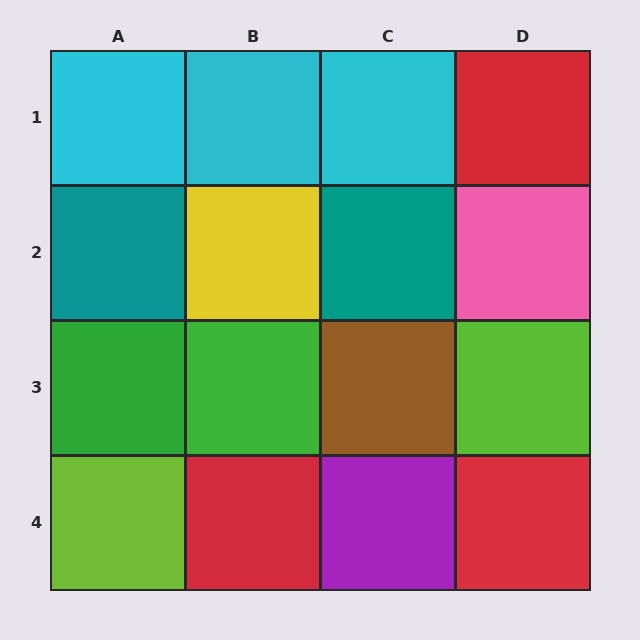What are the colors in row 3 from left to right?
Green, green, brown, lime.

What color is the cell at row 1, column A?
Cyan.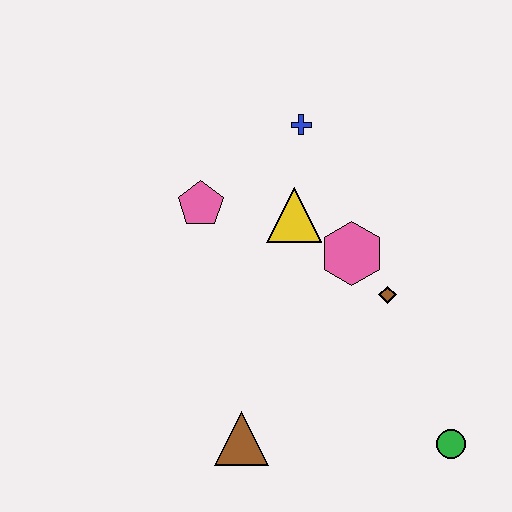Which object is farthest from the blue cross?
The green circle is farthest from the blue cross.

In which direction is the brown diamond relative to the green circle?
The brown diamond is above the green circle.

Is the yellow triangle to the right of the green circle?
No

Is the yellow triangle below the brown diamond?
No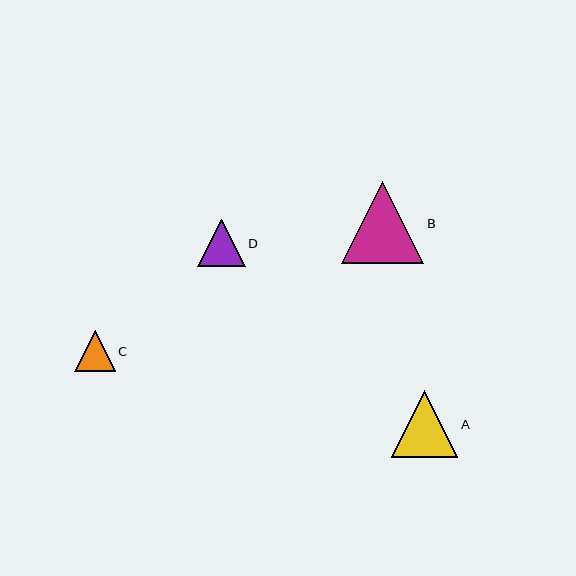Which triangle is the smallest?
Triangle C is the smallest with a size of approximately 40 pixels.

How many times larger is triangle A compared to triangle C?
Triangle A is approximately 1.6 times the size of triangle C.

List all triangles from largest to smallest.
From largest to smallest: B, A, D, C.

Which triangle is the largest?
Triangle B is the largest with a size of approximately 82 pixels.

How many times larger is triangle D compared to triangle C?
Triangle D is approximately 1.2 times the size of triangle C.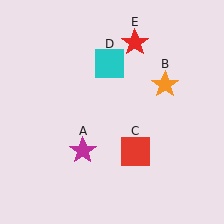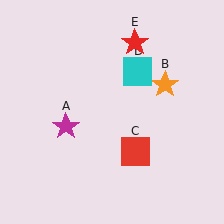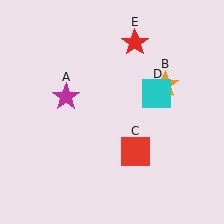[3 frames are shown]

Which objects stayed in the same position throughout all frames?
Orange star (object B) and red square (object C) and red star (object E) remained stationary.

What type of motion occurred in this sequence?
The magenta star (object A), cyan square (object D) rotated clockwise around the center of the scene.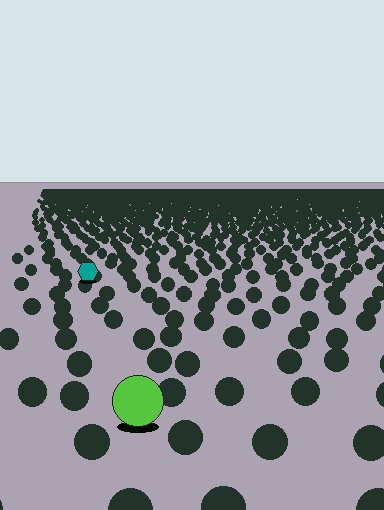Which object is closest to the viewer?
The lime circle is closest. The texture marks near it are larger and more spread out.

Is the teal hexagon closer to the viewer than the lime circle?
No. The lime circle is closer — you can tell from the texture gradient: the ground texture is coarser near it.